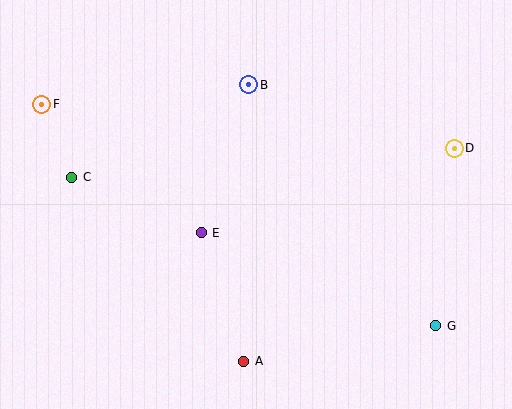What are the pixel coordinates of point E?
Point E is at (201, 233).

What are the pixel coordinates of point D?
Point D is at (454, 148).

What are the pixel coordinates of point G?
Point G is at (436, 326).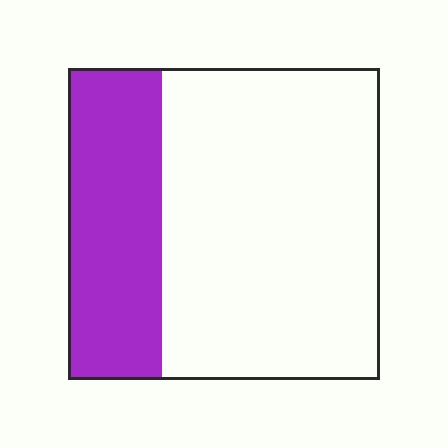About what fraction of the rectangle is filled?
About one third (1/3).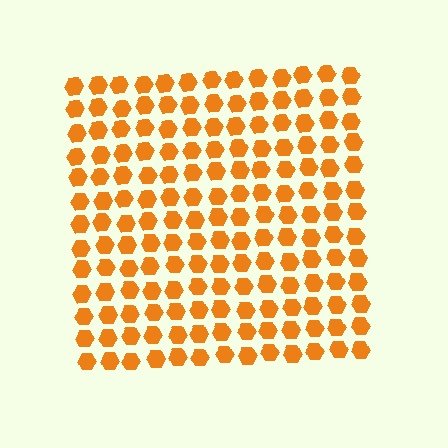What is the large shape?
The large shape is a square.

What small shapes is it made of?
It is made of small hexagons.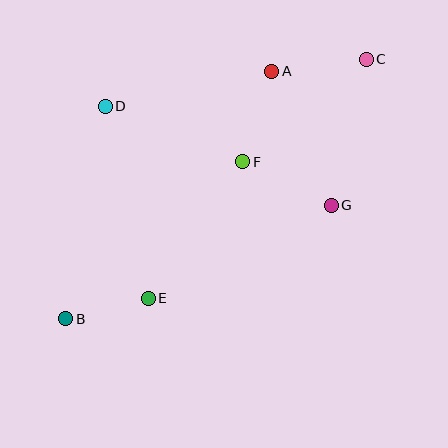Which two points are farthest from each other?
Points B and C are farthest from each other.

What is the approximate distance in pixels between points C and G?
The distance between C and G is approximately 150 pixels.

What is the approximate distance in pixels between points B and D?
The distance between B and D is approximately 216 pixels.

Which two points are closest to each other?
Points B and E are closest to each other.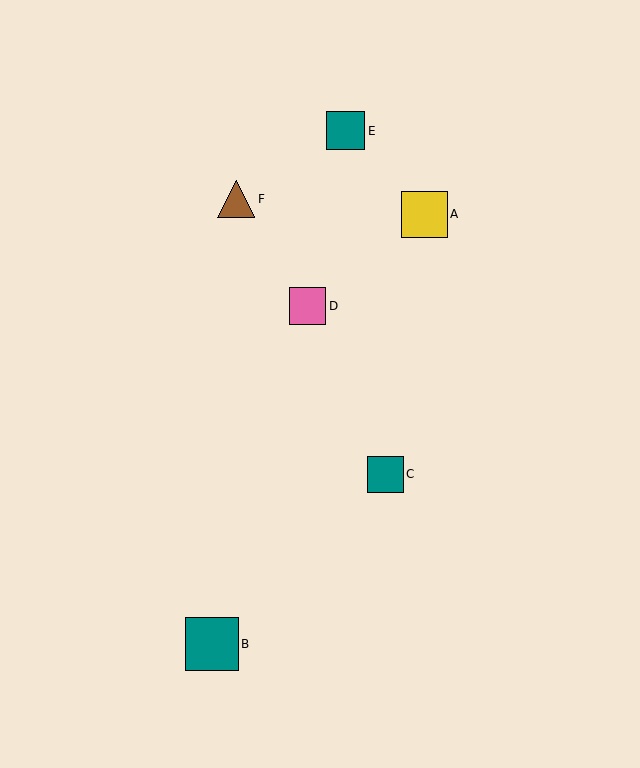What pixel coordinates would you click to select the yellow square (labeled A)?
Click at (424, 214) to select the yellow square A.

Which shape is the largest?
The teal square (labeled B) is the largest.